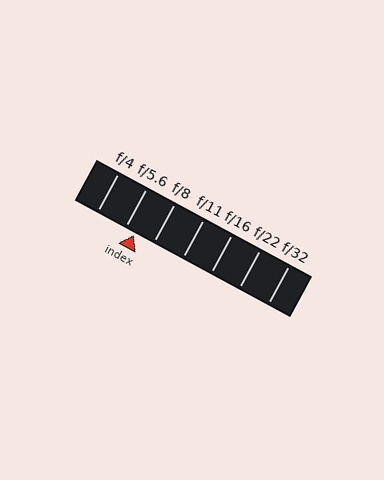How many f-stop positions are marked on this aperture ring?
There are 7 f-stop positions marked.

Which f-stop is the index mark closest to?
The index mark is closest to f/5.6.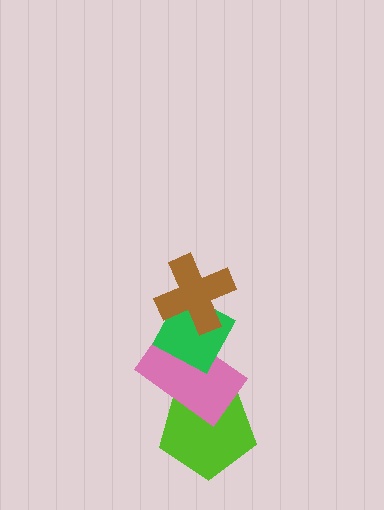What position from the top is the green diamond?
The green diamond is 2nd from the top.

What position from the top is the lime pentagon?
The lime pentagon is 4th from the top.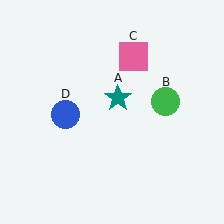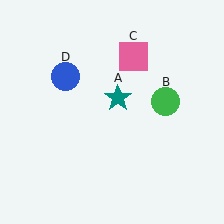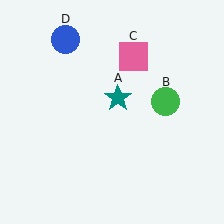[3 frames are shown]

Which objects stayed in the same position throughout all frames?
Teal star (object A) and green circle (object B) and pink square (object C) remained stationary.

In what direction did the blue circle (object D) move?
The blue circle (object D) moved up.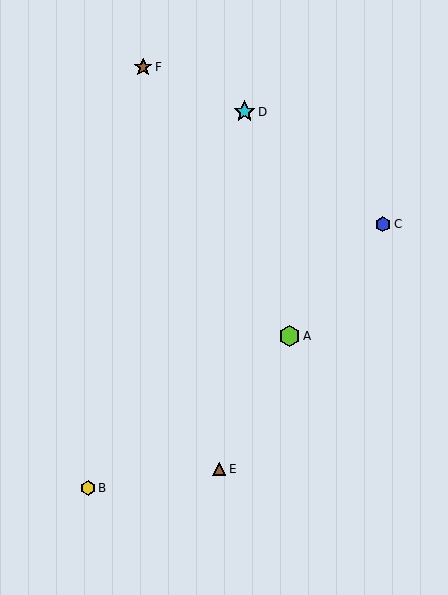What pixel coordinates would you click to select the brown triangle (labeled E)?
Click at (219, 469) to select the brown triangle E.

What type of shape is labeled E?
Shape E is a brown triangle.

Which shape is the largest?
The cyan star (labeled D) is the largest.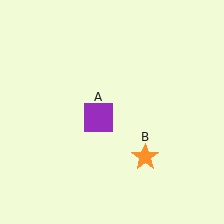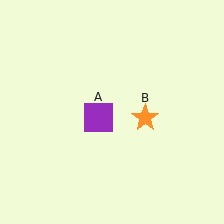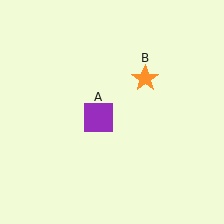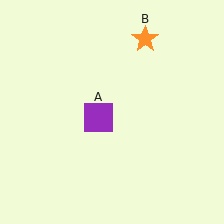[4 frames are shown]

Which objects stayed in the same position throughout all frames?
Purple square (object A) remained stationary.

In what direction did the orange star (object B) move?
The orange star (object B) moved up.